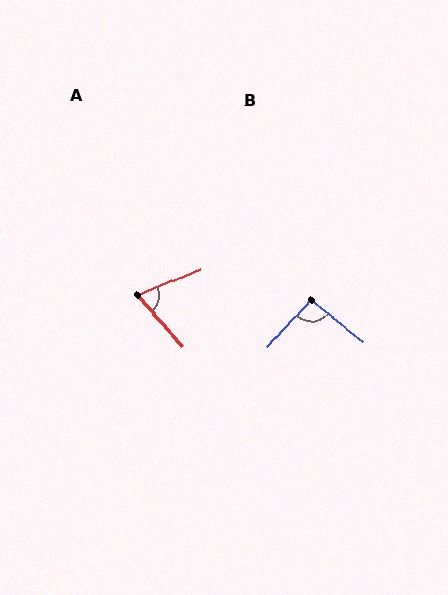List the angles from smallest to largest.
A (70°), B (95°).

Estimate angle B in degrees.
Approximately 95 degrees.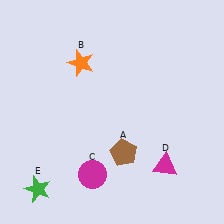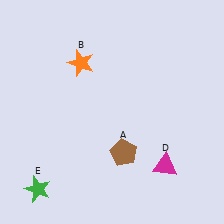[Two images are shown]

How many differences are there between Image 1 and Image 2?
There is 1 difference between the two images.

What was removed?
The magenta circle (C) was removed in Image 2.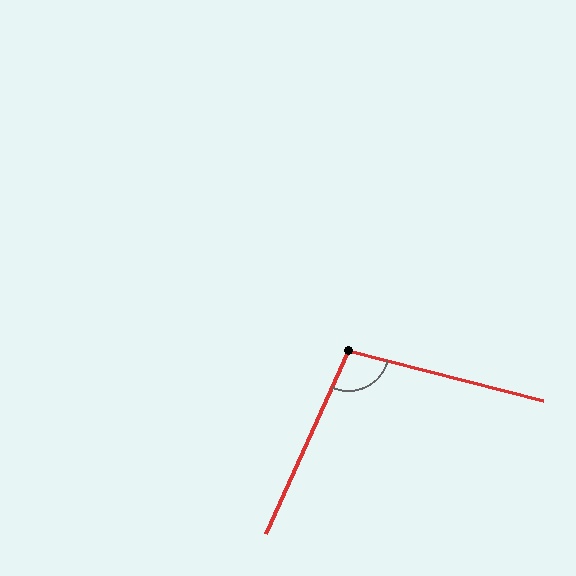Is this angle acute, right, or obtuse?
It is obtuse.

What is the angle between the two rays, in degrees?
Approximately 100 degrees.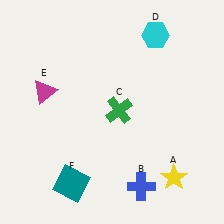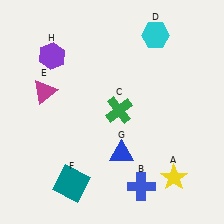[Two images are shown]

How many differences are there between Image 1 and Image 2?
There are 2 differences between the two images.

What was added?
A blue triangle (G), a purple hexagon (H) were added in Image 2.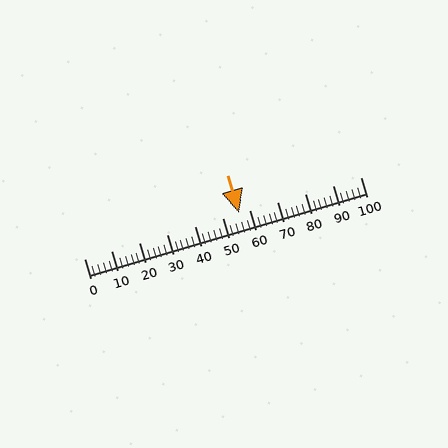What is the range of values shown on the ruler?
The ruler shows values from 0 to 100.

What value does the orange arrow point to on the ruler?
The orange arrow points to approximately 56.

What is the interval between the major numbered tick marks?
The major tick marks are spaced 10 units apart.